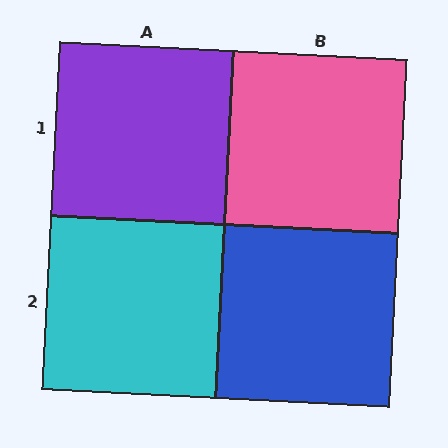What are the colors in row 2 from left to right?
Cyan, blue.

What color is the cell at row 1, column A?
Purple.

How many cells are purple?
1 cell is purple.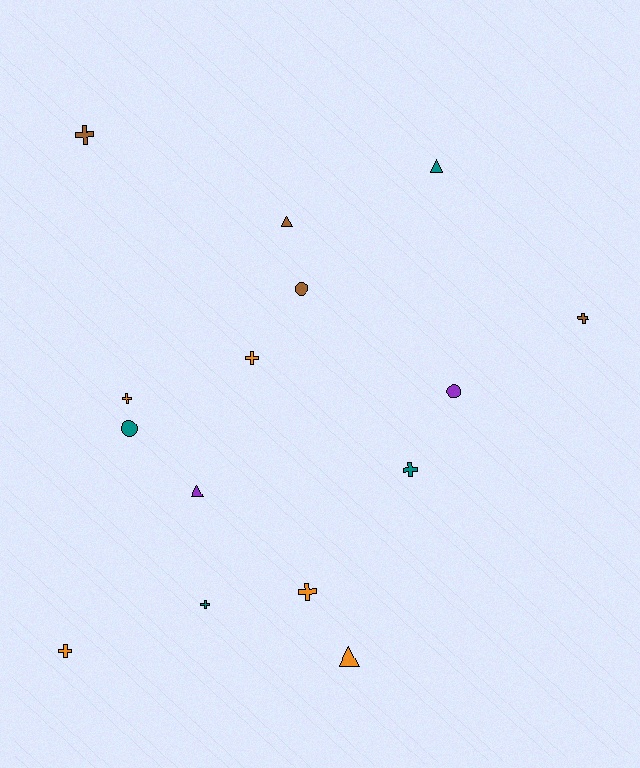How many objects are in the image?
There are 15 objects.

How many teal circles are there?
There is 1 teal circle.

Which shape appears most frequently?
Cross, with 8 objects.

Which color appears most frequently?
Orange, with 5 objects.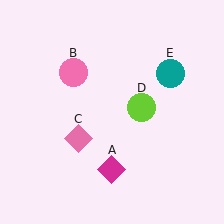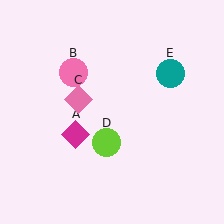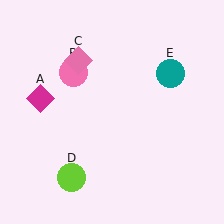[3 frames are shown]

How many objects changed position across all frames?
3 objects changed position: magenta diamond (object A), pink diamond (object C), lime circle (object D).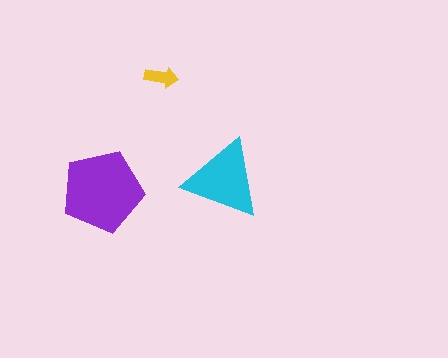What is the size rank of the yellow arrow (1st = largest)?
3rd.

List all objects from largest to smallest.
The purple pentagon, the cyan triangle, the yellow arrow.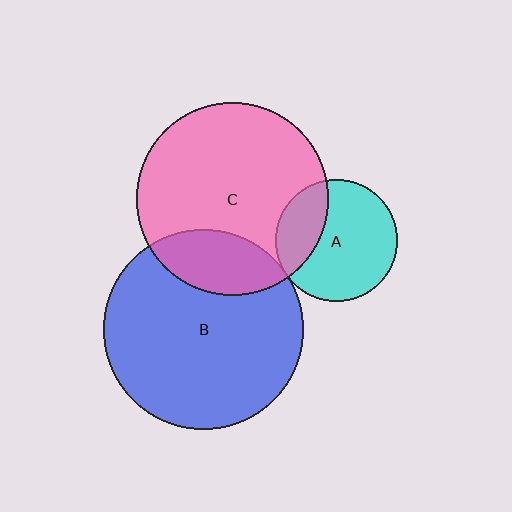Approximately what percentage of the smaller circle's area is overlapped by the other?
Approximately 20%.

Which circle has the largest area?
Circle B (blue).